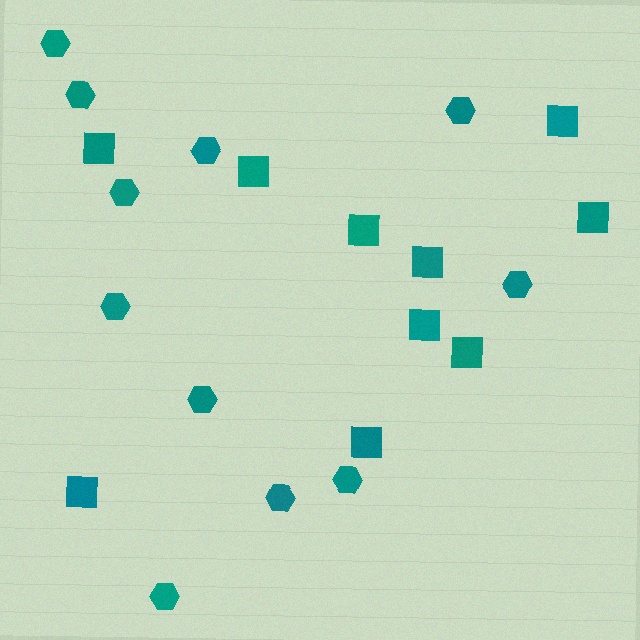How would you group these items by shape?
There are 2 groups: one group of squares (10) and one group of hexagons (11).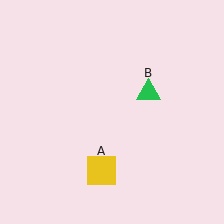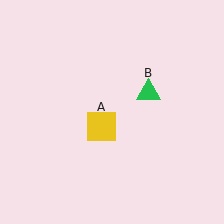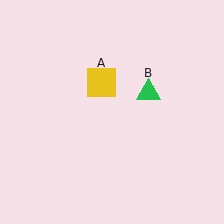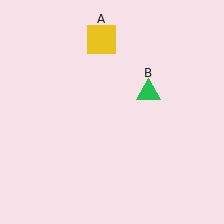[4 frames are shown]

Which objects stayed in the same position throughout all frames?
Green triangle (object B) remained stationary.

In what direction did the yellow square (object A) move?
The yellow square (object A) moved up.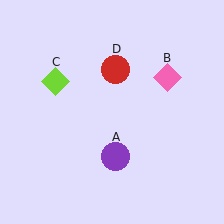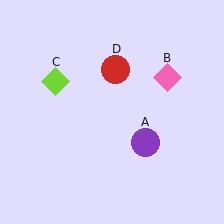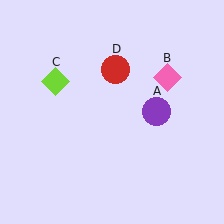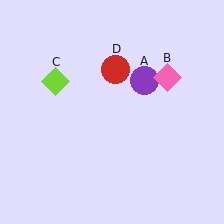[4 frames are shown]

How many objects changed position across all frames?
1 object changed position: purple circle (object A).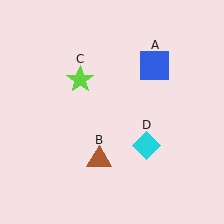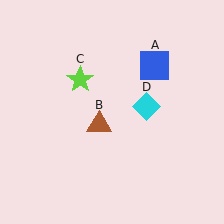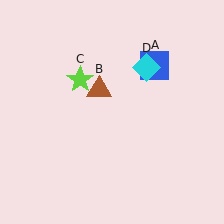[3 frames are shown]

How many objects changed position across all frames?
2 objects changed position: brown triangle (object B), cyan diamond (object D).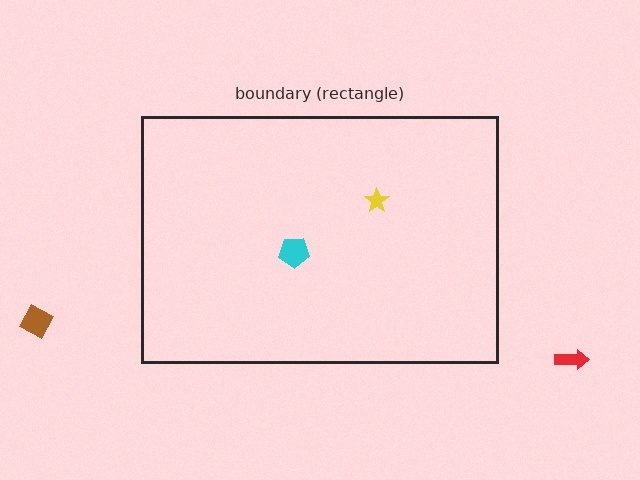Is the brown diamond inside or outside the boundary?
Outside.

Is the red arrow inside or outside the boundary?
Outside.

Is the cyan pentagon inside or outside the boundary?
Inside.